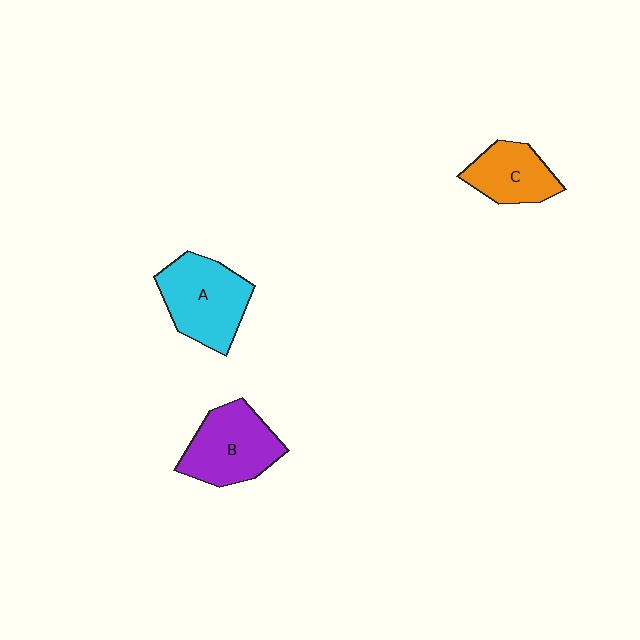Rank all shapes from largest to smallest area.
From largest to smallest: A (cyan), B (purple), C (orange).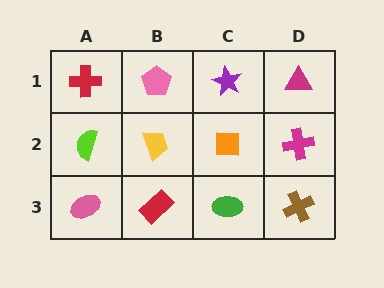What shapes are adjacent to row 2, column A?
A red cross (row 1, column A), a pink ellipse (row 3, column A), a yellow trapezoid (row 2, column B).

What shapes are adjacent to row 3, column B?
A yellow trapezoid (row 2, column B), a pink ellipse (row 3, column A), a green ellipse (row 3, column C).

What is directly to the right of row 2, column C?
A magenta cross.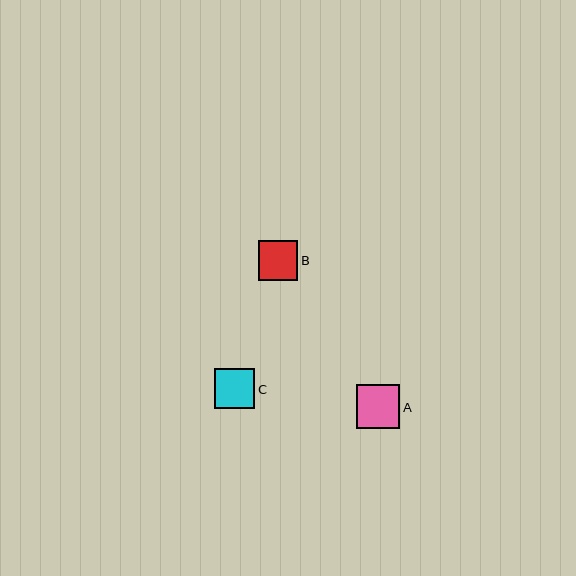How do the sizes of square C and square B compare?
Square C and square B are approximately the same size.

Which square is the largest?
Square A is the largest with a size of approximately 43 pixels.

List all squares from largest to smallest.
From largest to smallest: A, C, B.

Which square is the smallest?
Square B is the smallest with a size of approximately 39 pixels.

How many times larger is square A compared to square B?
Square A is approximately 1.1 times the size of square B.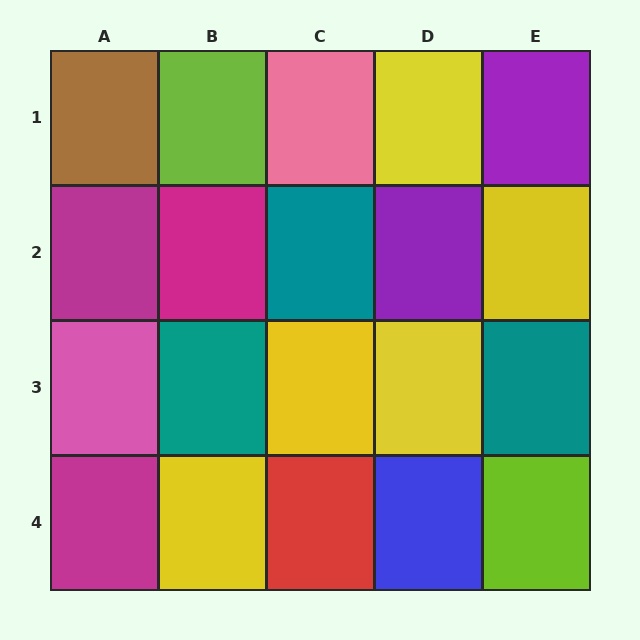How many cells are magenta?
3 cells are magenta.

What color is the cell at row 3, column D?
Yellow.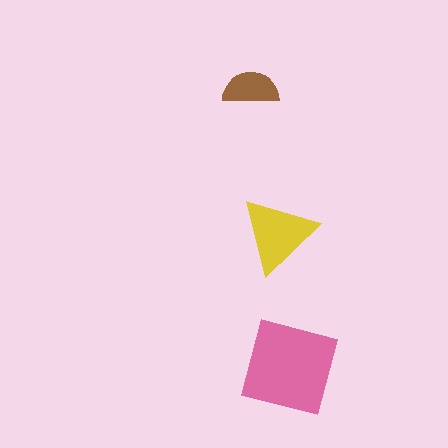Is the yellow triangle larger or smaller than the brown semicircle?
Larger.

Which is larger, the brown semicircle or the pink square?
The pink square.